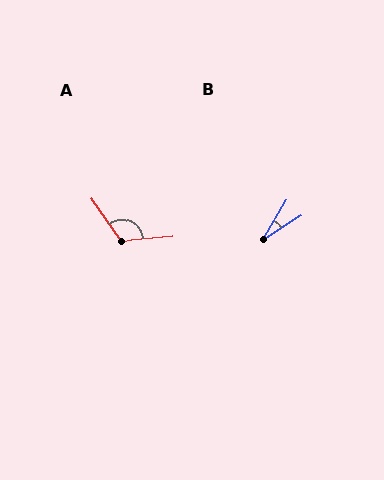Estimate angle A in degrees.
Approximately 120 degrees.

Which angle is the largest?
A, at approximately 120 degrees.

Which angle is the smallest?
B, at approximately 26 degrees.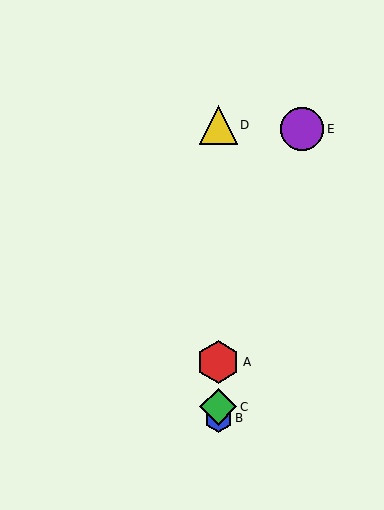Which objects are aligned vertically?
Objects A, B, C, D are aligned vertically.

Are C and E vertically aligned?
No, C is at x≈218 and E is at x≈302.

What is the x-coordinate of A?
Object A is at x≈218.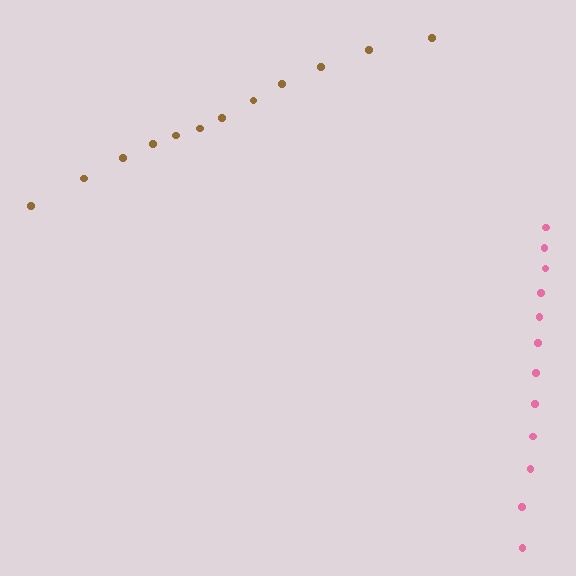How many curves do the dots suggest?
There are 2 distinct paths.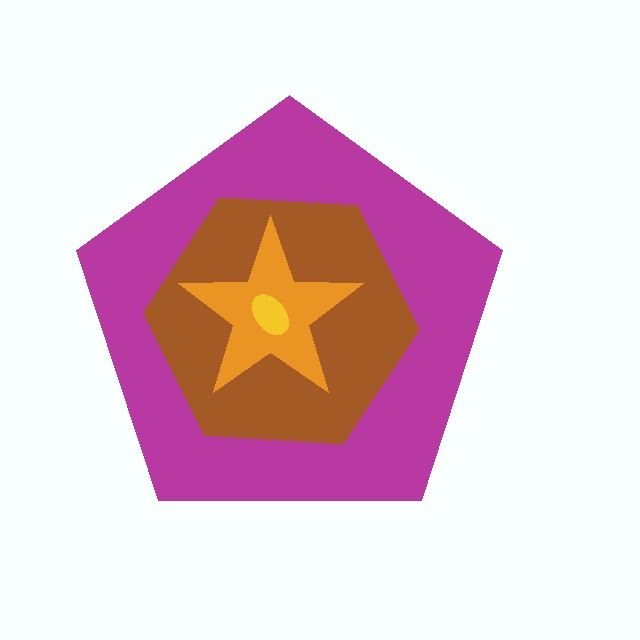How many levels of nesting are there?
4.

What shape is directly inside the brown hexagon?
The orange star.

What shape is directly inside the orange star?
The yellow ellipse.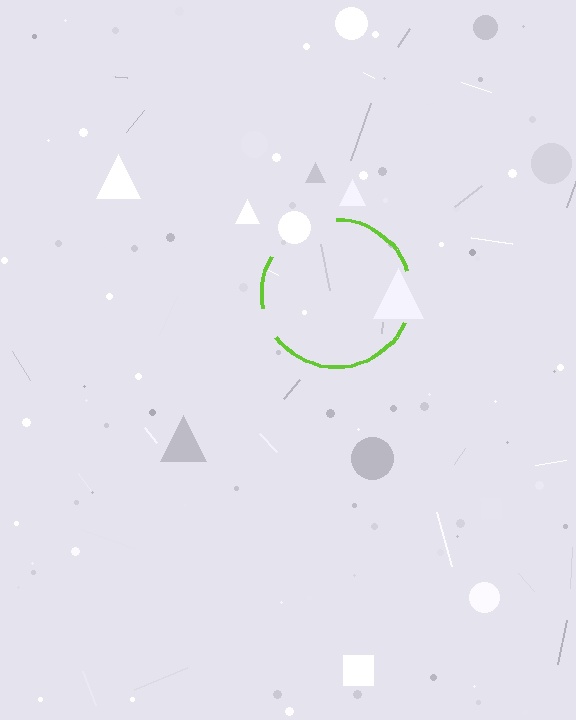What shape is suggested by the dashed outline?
The dashed outline suggests a circle.